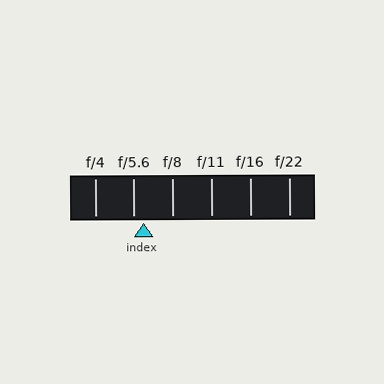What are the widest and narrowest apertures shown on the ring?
The widest aperture shown is f/4 and the narrowest is f/22.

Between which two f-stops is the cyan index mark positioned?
The index mark is between f/5.6 and f/8.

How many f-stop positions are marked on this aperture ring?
There are 6 f-stop positions marked.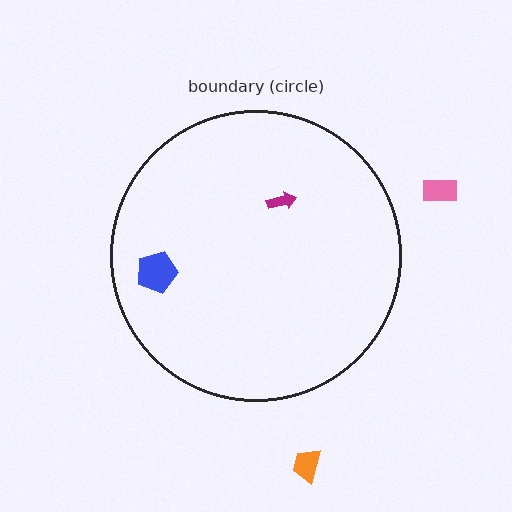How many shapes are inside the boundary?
2 inside, 2 outside.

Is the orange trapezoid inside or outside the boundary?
Outside.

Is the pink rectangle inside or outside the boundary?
Outside.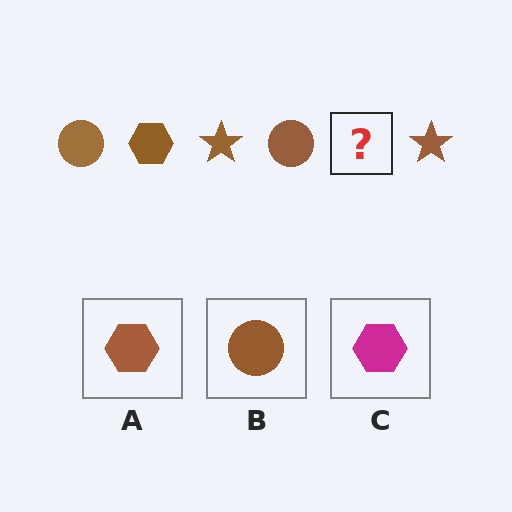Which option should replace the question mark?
Option A.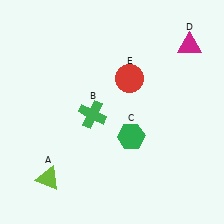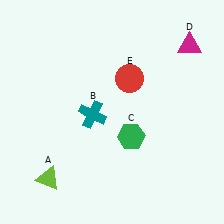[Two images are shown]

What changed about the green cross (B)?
In Image 1, B is green. In Image 2, it changed to teal.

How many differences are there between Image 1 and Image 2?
There is 1 difference between the two images.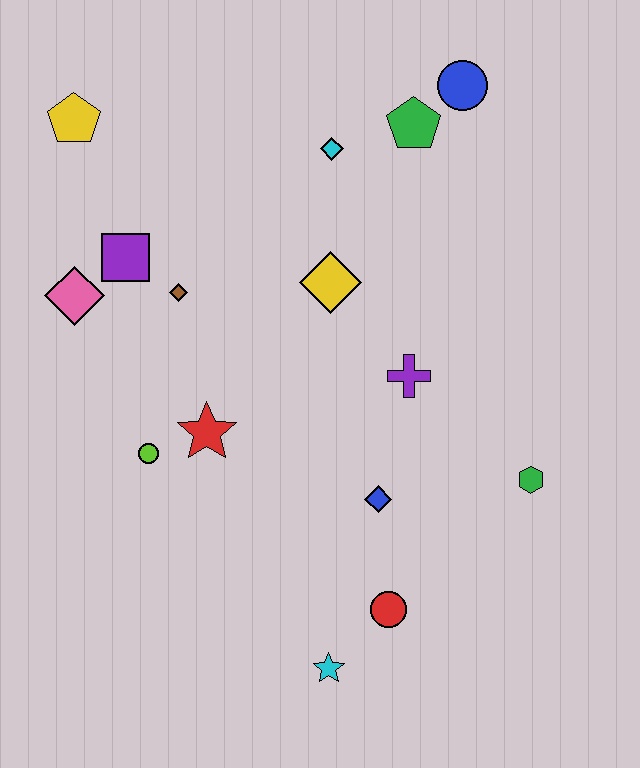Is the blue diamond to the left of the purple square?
No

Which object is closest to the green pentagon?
The blue circle is closest to the green pentagon.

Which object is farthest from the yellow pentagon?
The cyan star is farthest from the yellow pentagon.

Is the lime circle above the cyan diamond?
No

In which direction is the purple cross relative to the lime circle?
The purple cross is to the right of the lime circle.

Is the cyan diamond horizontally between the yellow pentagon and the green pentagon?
Yes